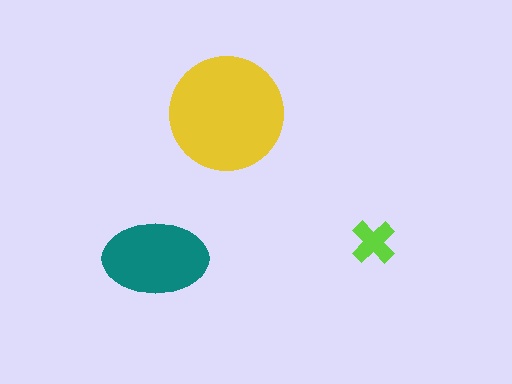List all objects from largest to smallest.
The yellow circle, the teal ellipse, the lime cross.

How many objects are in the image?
There are 3 objects in the image.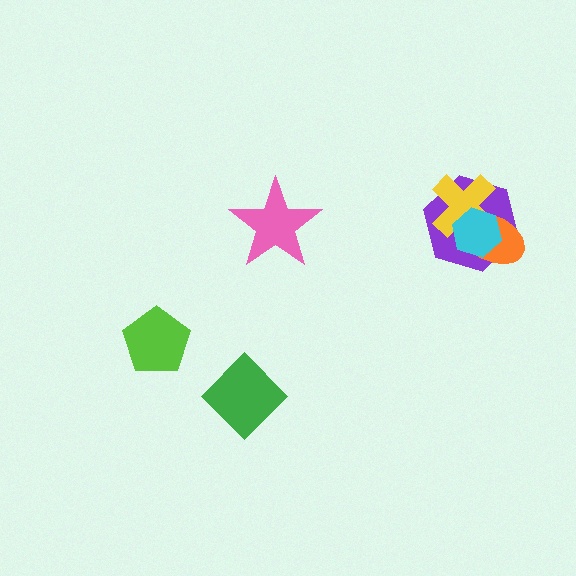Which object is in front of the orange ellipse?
The cyan hexagon is in front of the orange ellipse.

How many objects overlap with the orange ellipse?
3 objects overlap with the orange ellipse.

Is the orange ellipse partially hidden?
Yes, it is partially covered by another shape.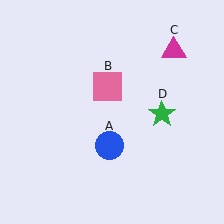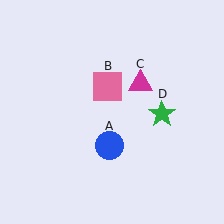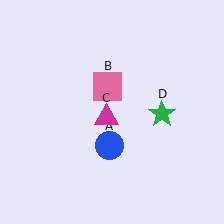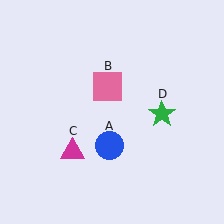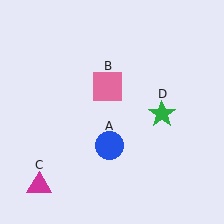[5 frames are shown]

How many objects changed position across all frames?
1 object changed position: magenta triangle (object C).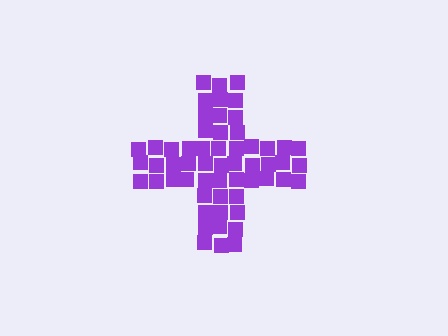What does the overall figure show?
The overall figure shows a cross.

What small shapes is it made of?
It is made of small squares.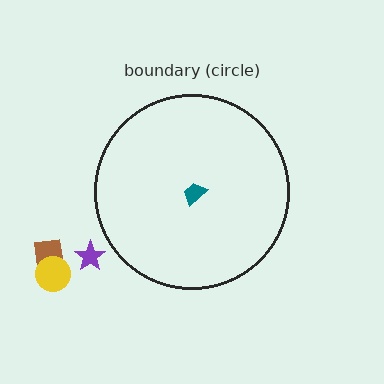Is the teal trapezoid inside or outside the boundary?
Inside.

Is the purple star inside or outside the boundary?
Outside.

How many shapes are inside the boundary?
1 inside, 3 outside.